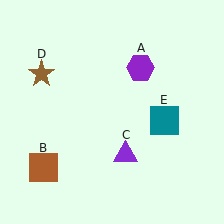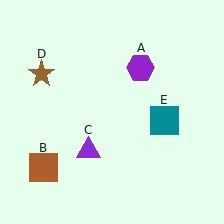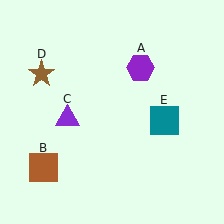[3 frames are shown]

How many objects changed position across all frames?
1 object changed position: purple triangle (object C).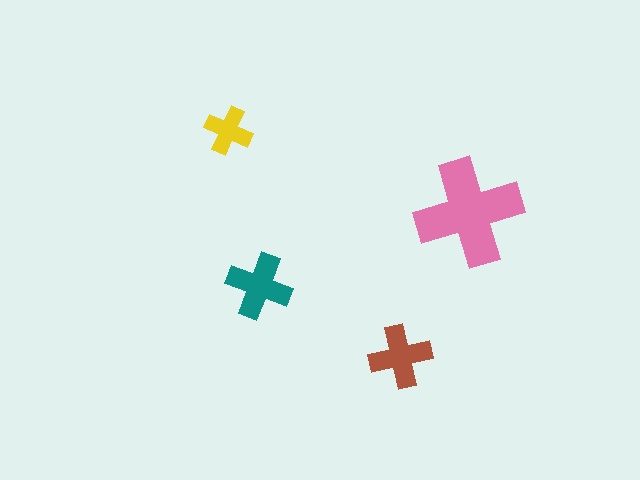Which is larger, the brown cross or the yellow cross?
The brown one.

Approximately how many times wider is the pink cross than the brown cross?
About 1.5 times wider.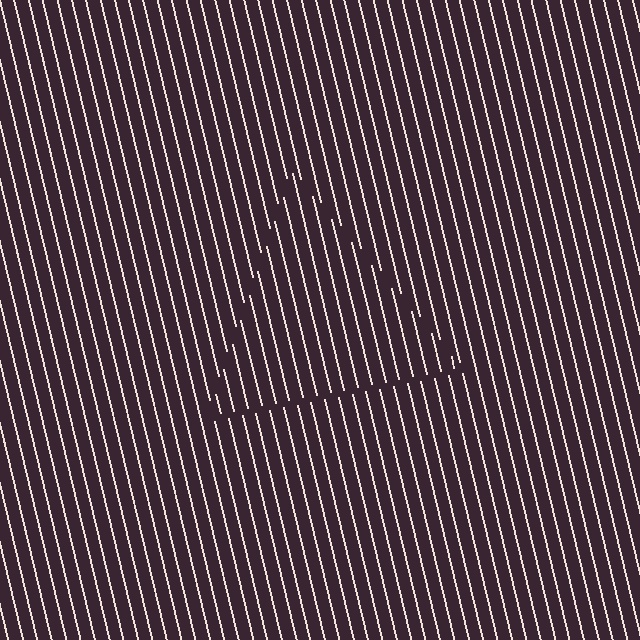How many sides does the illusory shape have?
3 sides — the line-ends trace a triangle.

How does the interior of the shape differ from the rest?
The interior of the shape contains the same grating, shifted by half a period — the contour is defined by the phase discontinuity where line-ends from the inner and outer gratings abut.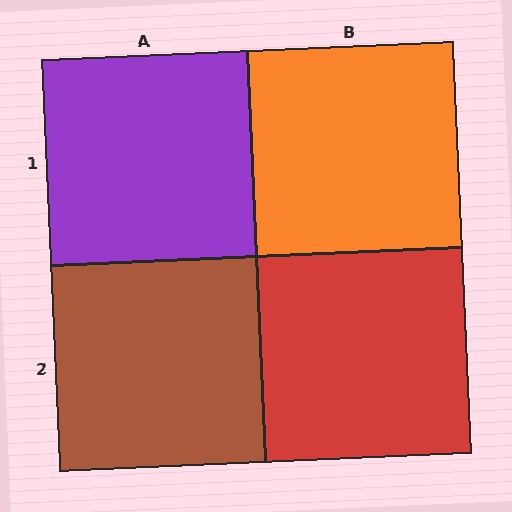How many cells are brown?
1 cell is brown.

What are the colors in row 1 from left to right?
Purple, orange.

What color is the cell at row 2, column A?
Brown.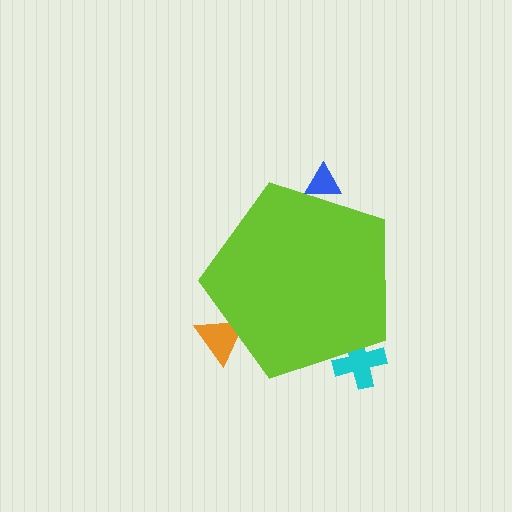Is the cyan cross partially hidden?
Yes, the cyan cross is partially hidden behind the lime pentagon.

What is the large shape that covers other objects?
A lime pentagon.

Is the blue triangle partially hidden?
Yes, the blue triangle is partially hidden behind the lime pentagon.